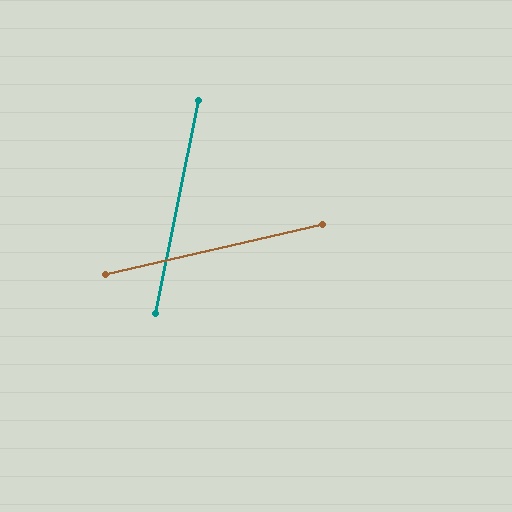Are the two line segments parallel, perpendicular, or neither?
Neither parallel nor perpendicular — they differ by about 66°.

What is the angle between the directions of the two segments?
Approximately 66 degrees.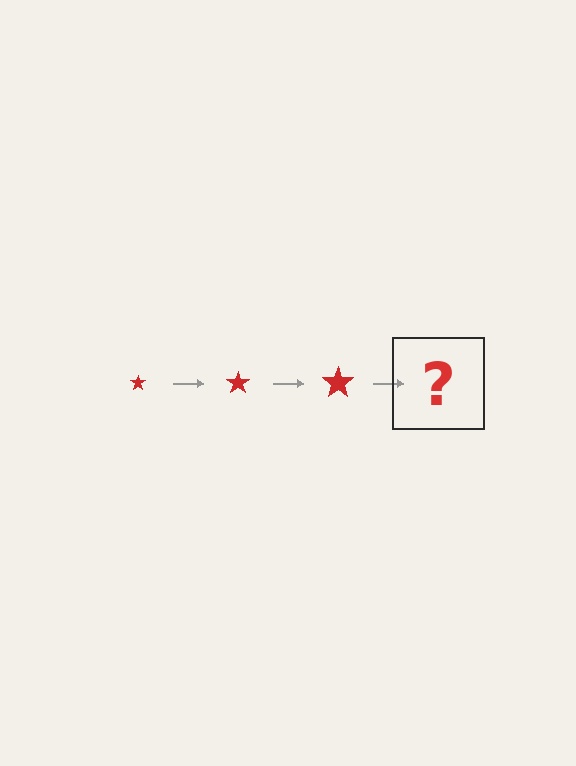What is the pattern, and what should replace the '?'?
The pattern is that the star gets progressively larger each step. The '?' should be a red star, larger than the previous one.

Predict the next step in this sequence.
The next step is a red star, larger than the previous one.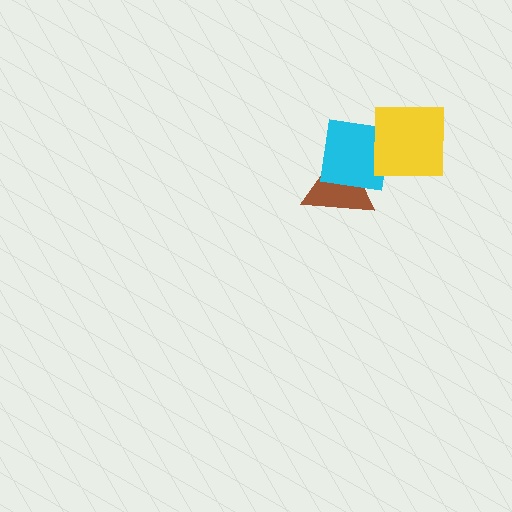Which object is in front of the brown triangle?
The cyan square is in front of the brown triangle.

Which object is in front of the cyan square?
The yellow square is in front of the cyan square.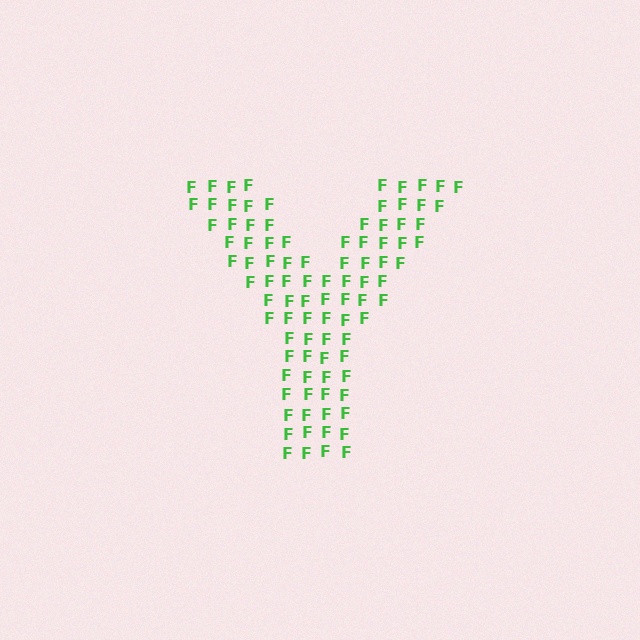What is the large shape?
The large shape is the letter Y.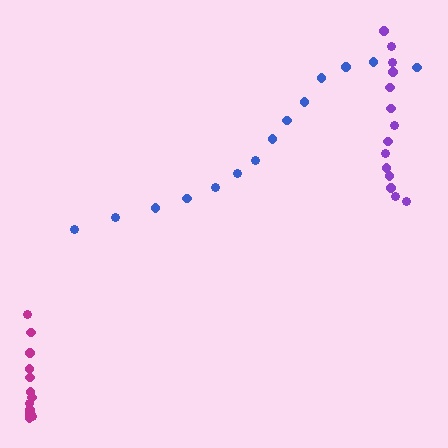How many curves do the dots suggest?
There are 3 distinct paths.